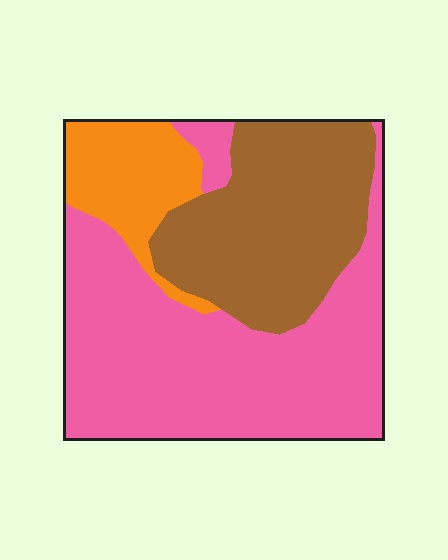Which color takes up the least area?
Orange, at roughly 15%.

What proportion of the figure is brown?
Brown covers roughly 30% of the figure.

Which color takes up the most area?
Pink, at roughly 55%.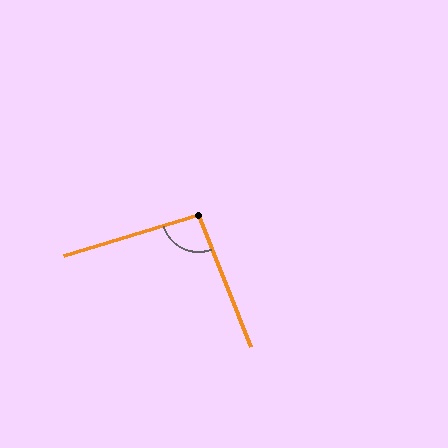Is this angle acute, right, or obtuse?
It is approximately a right angle.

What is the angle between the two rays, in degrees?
Approximately 95 degrees.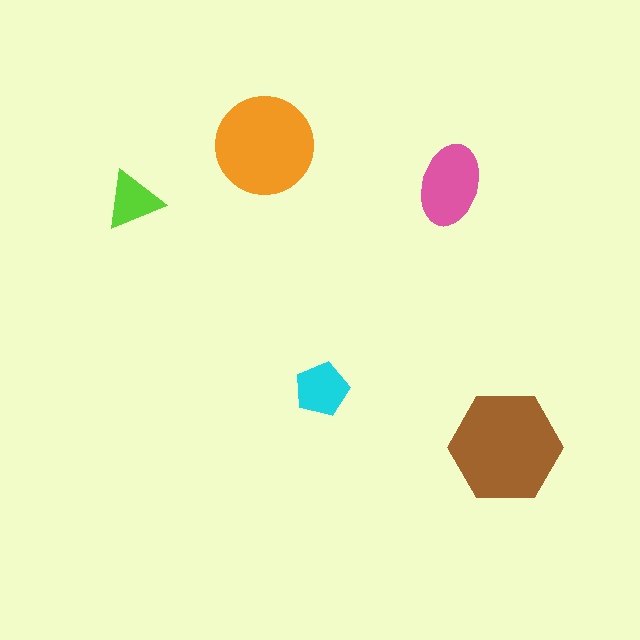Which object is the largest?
The brown hexagon.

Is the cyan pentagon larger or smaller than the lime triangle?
Larger.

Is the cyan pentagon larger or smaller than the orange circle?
Smaller.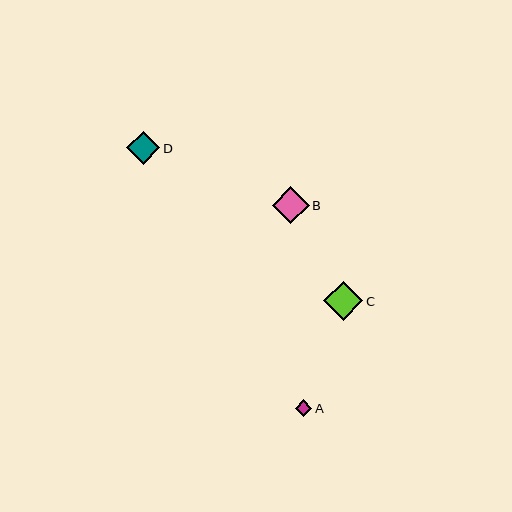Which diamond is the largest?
Diamond C is the largest with a size of approximately 39 pixels.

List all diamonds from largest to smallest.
From largest to smallest: C, B, D, A.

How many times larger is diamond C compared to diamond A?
Diamond C is approximately 2.4 times the size of diamond A.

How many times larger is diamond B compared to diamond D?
Diamond B is approximately 1.1 times the size of diamond D.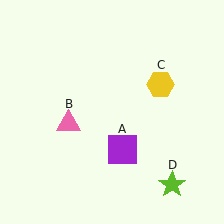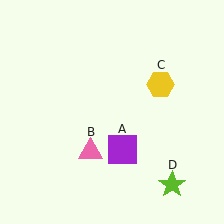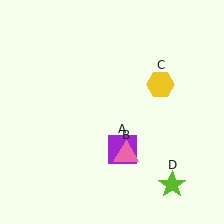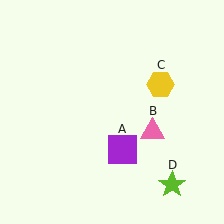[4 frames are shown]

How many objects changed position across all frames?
1 object changed position: pink triangle (object B).